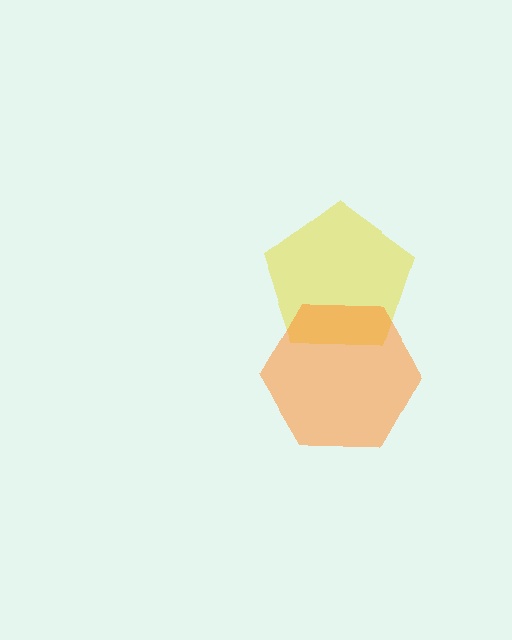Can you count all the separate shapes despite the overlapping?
Yes, there are 2 separate shapes.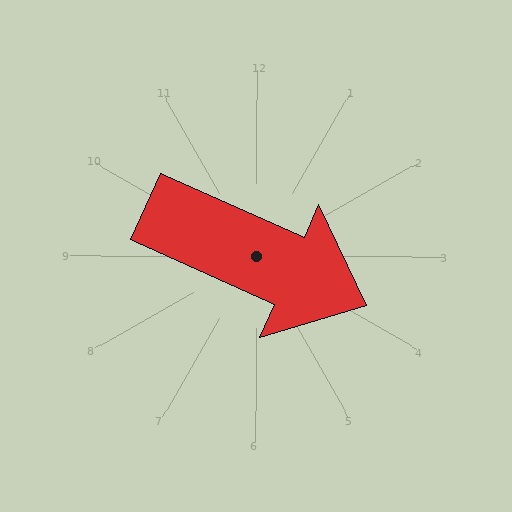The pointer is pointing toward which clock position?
Roughly 4 o'clock.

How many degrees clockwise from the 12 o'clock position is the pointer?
Approximately 114 degrees.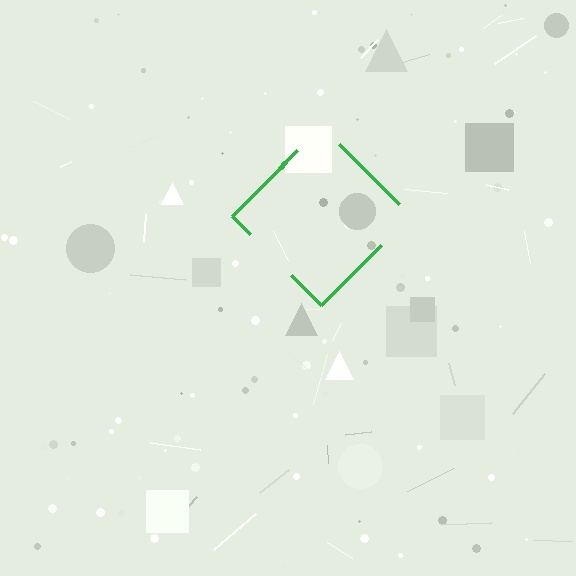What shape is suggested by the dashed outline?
The dashed outline suggests a diamond.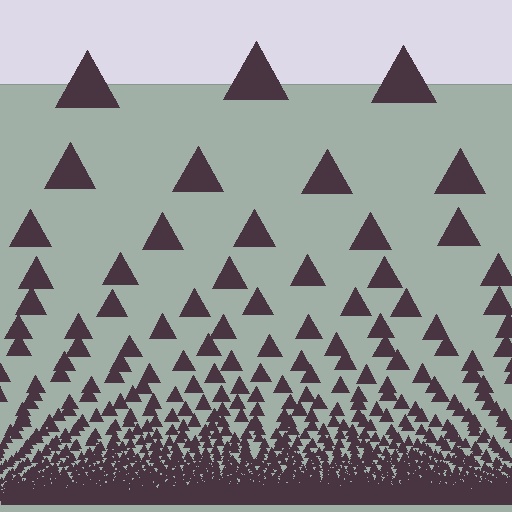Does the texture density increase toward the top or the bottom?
Density increases toward the bottom.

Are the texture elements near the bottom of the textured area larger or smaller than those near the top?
Smaller. The gradient is inverted — elements near the bottom are smaller and denser.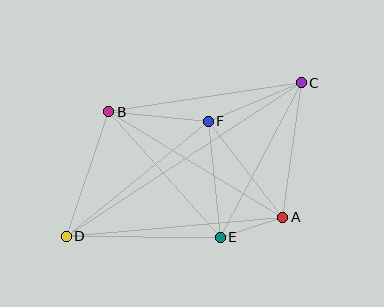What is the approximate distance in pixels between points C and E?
The distance between C and E is approximately 175 pixels.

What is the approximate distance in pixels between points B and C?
The distance between B and C is approximately 195 pixels.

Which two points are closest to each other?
Points A and E are closest to each other.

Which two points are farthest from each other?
Points C and D are farthest from each other.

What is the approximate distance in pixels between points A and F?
The distance between A and F is approximately 122 pixels.